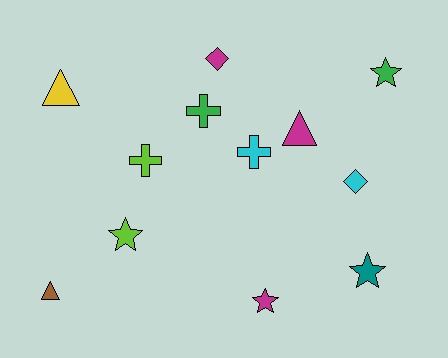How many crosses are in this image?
There are 3 crosses.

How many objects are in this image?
There are 12 objects.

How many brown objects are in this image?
There is 1 brown object.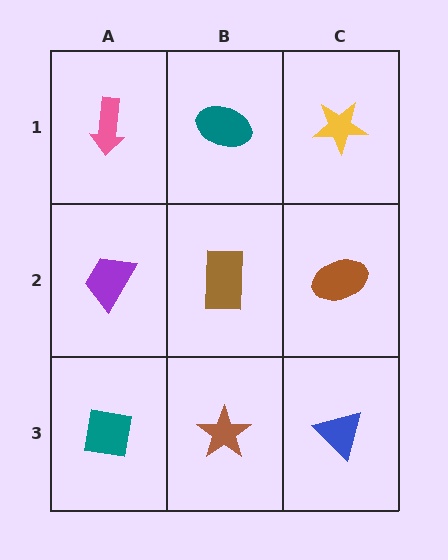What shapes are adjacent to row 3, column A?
A purple trapezoid (row 2, column A), a brown star (row 3, column B).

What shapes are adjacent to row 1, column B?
A brown rectangle (row 2, column B), a pink arrow (row 1, column A), a yellow star (row 1, column C).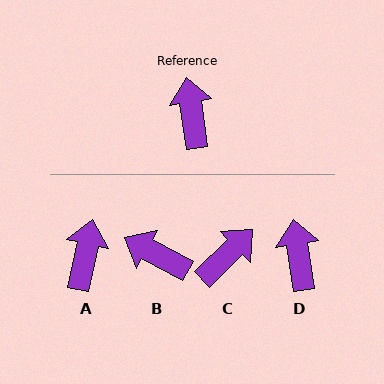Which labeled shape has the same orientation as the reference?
D.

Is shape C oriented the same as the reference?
No, it is off by about 54 degrees.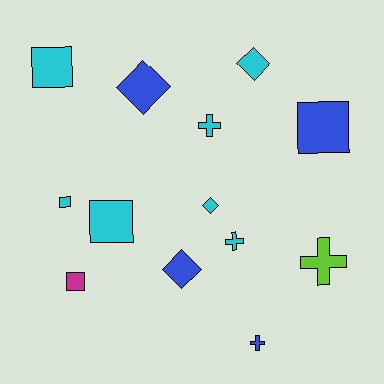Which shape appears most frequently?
Square, with 5 objects.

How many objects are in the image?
There are 13 objects.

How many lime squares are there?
There are no lime squares.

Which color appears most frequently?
Cyan, with 7 objects.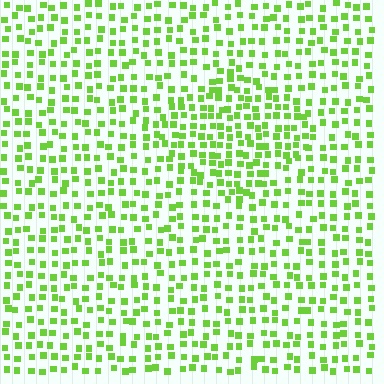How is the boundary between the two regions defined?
The boundary is defined by a change in element density (approximately 1.6x ratio). All elements are the same color, size, and shape.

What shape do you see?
I see a diamond.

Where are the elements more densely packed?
The elements are more densely packed inside the diamond boundary.